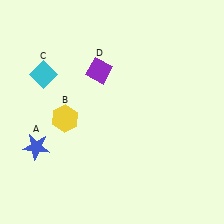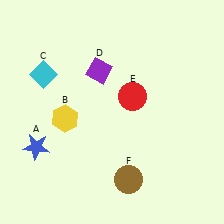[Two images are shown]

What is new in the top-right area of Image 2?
A red circle (E) was added in the top-right area of Image 2.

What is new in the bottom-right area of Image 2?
A brown circle (F) was added in the bottom-right area of Image 2.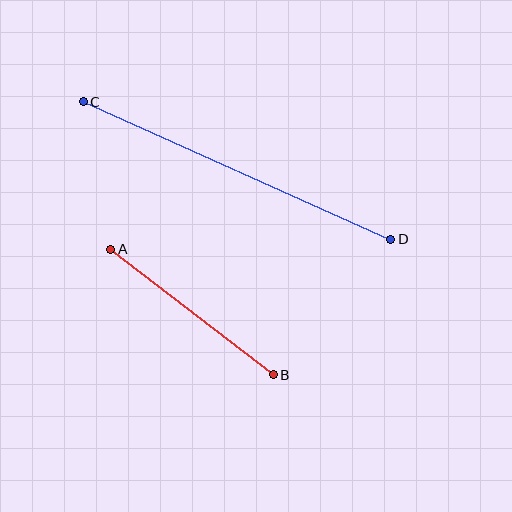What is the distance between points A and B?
The distance is approximately 205 pixels.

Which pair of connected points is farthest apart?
Points C and D are farthest apart.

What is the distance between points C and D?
The distance is approximately 337 pixels.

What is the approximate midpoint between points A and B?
The midpoint is at approximately (192, 312) pixels.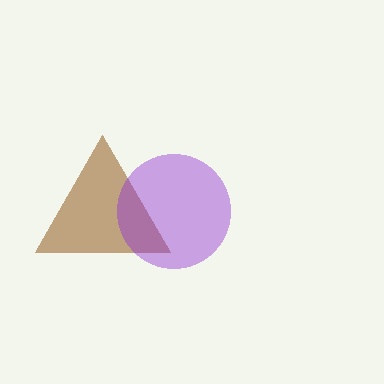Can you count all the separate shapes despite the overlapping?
Yes, there are 2 separate shapes.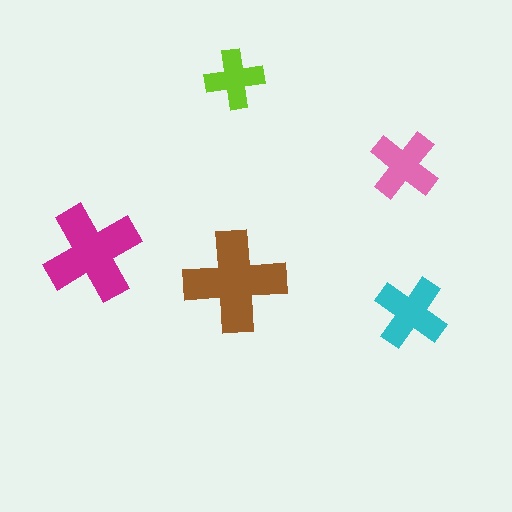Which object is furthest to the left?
The magenta cross is leftmost.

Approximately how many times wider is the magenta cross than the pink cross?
About 1.5 times wider.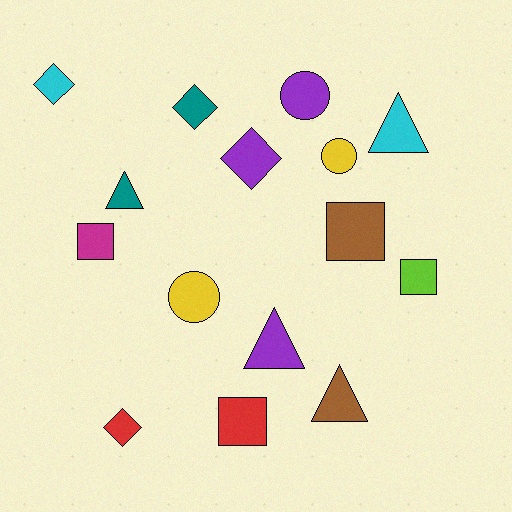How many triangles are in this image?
There are 4 triangles.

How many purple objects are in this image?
There are 3 purple objects.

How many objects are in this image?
There are 15 objects.